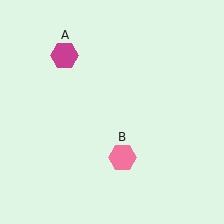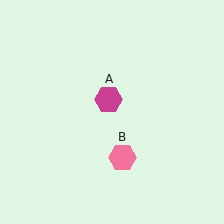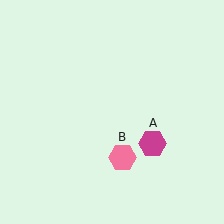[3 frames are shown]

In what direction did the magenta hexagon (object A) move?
The magenta hexagon (object A) moved down and to the right.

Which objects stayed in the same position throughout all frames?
Pink hexagon (object B) remained stationary.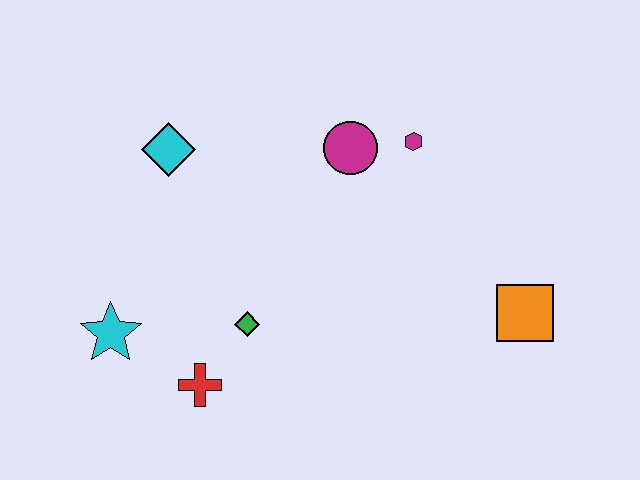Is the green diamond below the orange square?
Yes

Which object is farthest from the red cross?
The orange square is farthest from the red cross.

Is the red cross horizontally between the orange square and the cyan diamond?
Yes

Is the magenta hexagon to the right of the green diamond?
Yes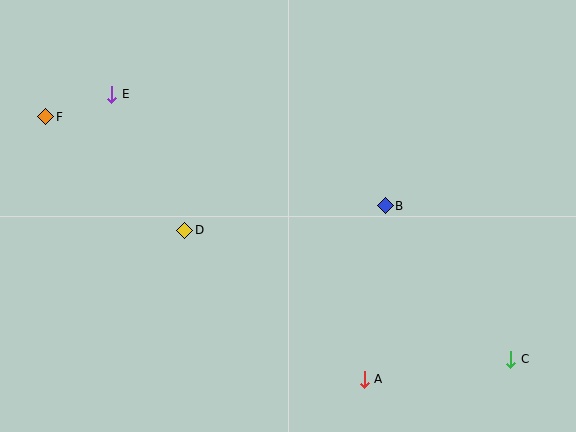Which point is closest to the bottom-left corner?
Point D is closest to the bottom-left corner.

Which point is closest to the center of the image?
Point B at (385, 206) is closest to the center.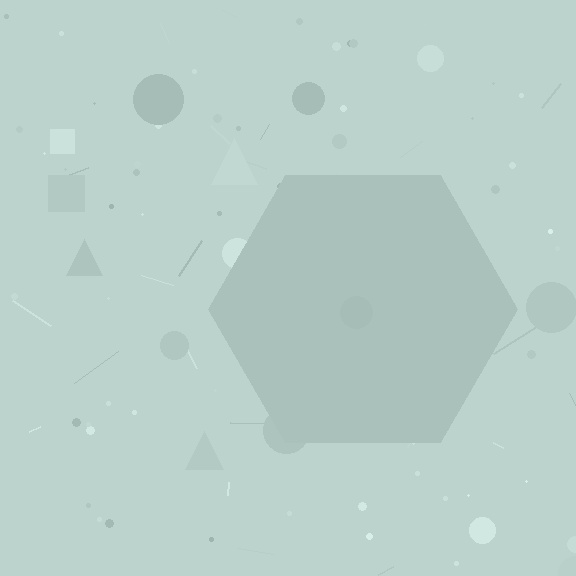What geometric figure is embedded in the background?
A hexagon is embedded in the background.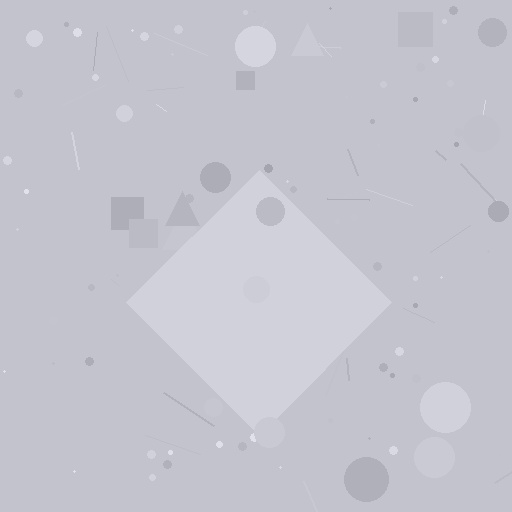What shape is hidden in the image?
A diamond is hidden in the image.